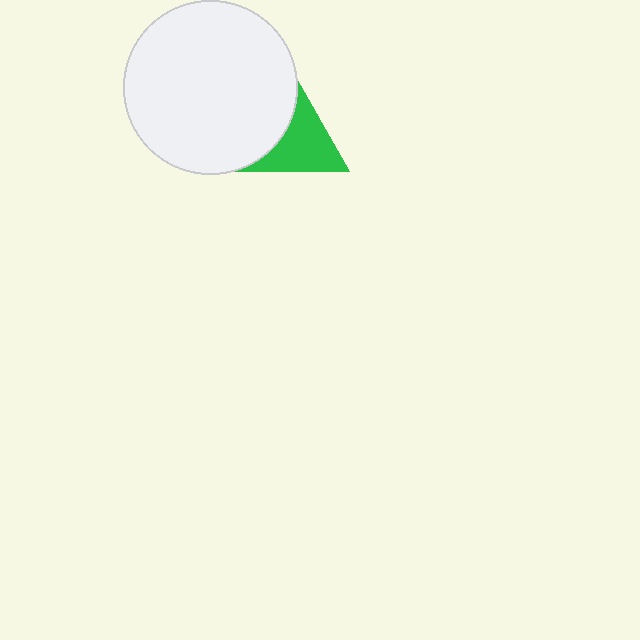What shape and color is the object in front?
The object in front is a white circle.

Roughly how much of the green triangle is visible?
About half of it is visible (roughly 65%).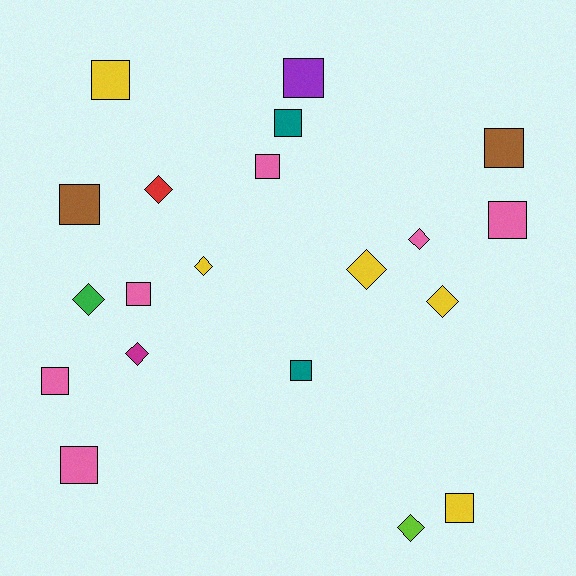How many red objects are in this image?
There is 1 red object.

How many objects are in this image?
There are 20 objects.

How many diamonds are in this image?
There are 8 diamonds.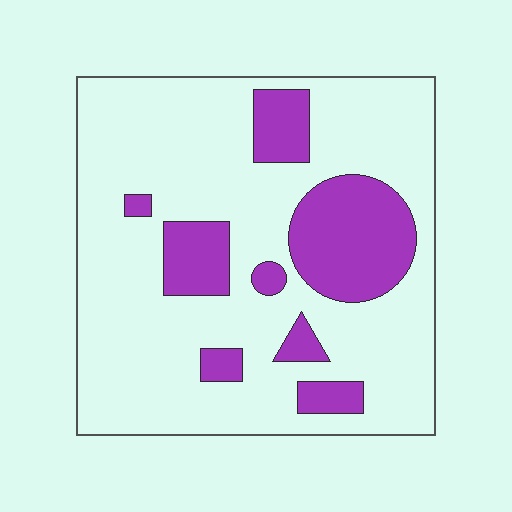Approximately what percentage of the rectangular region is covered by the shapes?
Approximately 20%.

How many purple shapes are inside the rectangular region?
8.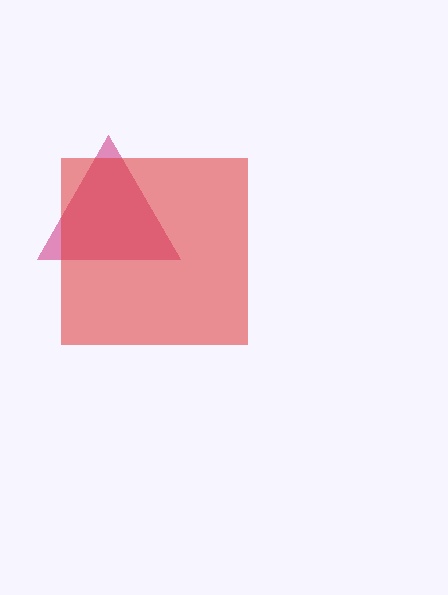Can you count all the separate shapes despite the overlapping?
Yes, there are 2 separate shapes.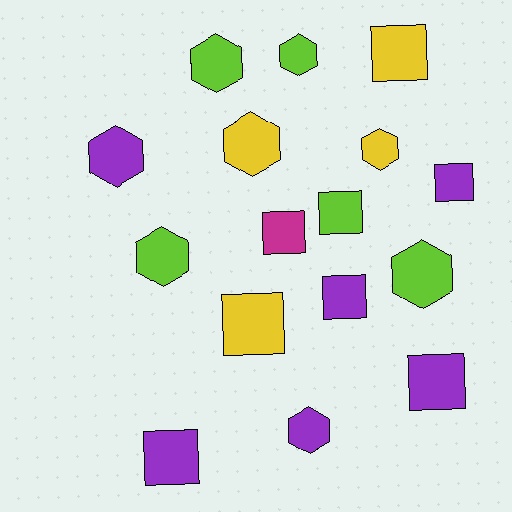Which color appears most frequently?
Purple, with 6 objects.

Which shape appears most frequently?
Hexagon, with 8 objects.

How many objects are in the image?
There are 16 objects.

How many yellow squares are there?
There are 2 yellow squares.